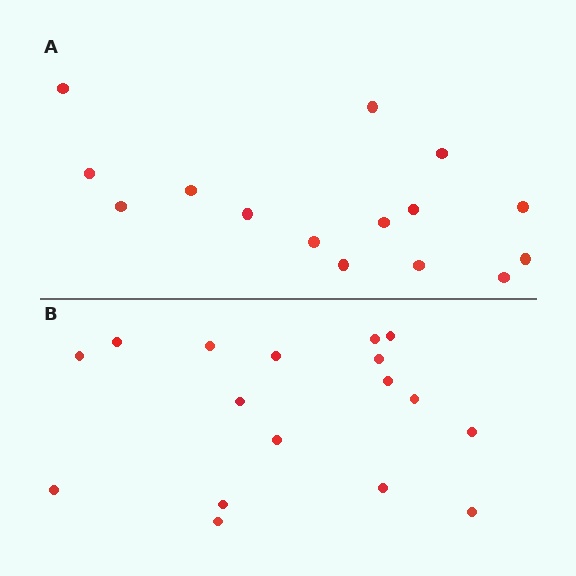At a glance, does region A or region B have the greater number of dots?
Region B (the bottom region) has more dots.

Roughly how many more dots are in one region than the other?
Region B has just a few more — roughly 2 or 3 more dots than region A.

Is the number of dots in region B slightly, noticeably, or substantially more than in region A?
Region B has only slightly more — the two regions are fairly close. The ratio is roughly 1.1 to 1.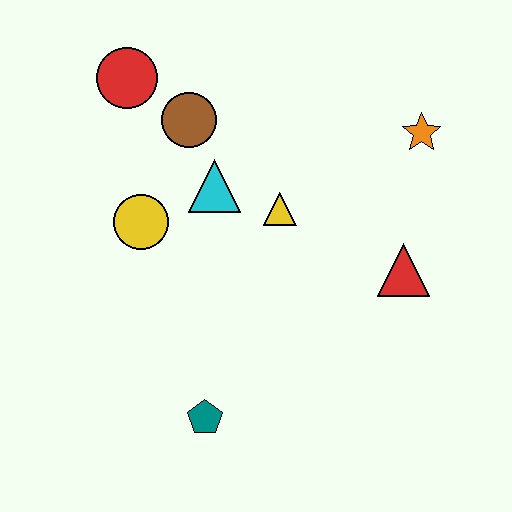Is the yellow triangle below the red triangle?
No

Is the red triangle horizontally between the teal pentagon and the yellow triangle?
No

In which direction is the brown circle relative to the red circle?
The brown circle is to the right of the red circle.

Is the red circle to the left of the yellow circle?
Yes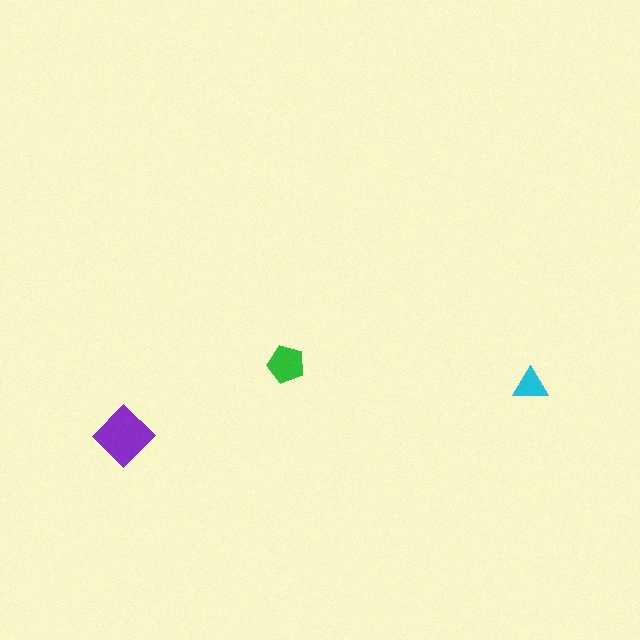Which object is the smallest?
The cyan triangle.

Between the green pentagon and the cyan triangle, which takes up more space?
The green pentagon.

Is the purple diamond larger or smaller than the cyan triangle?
Larger.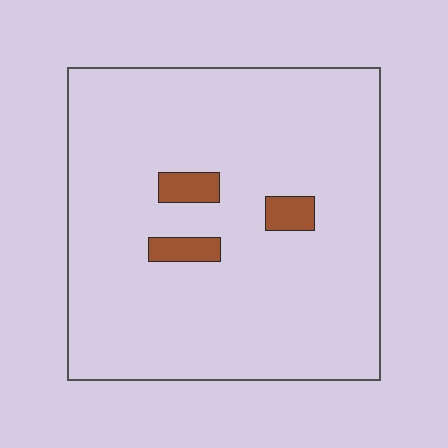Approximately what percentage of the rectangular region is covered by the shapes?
Approximately 5%.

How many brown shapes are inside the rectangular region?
3.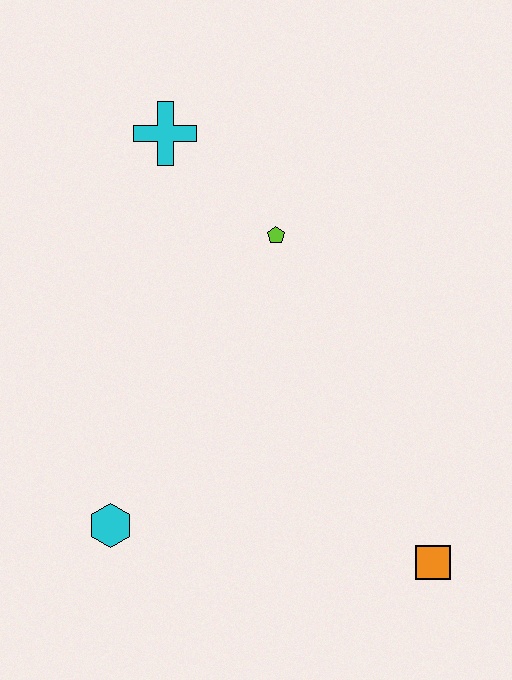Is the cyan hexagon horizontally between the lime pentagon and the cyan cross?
No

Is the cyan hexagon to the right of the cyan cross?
No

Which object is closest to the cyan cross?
The lime pentagon is closest to the cyan cross.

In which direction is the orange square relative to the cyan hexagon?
The orange square is to the right of the cyan hexagon.